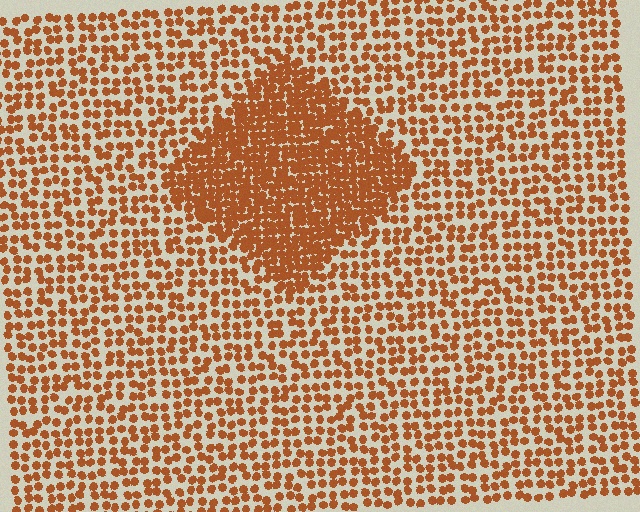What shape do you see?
I see a diamond.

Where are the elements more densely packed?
The elements are more densely packed inside the diamond boundary.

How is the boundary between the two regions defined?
The boundary is defined by a change in element density (approximately 2.1x ratio). All elements are the same color, size, and shape.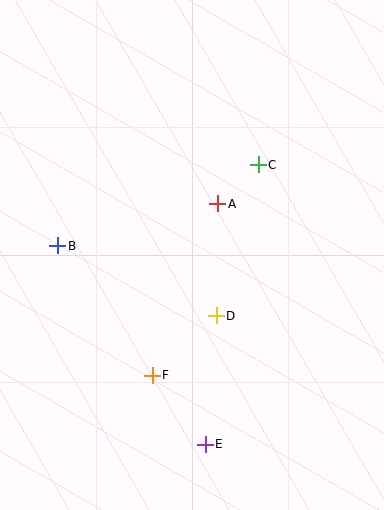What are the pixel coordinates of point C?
Point C is at (258, 165).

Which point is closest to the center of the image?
Point A at (218, 204) is closest to the center.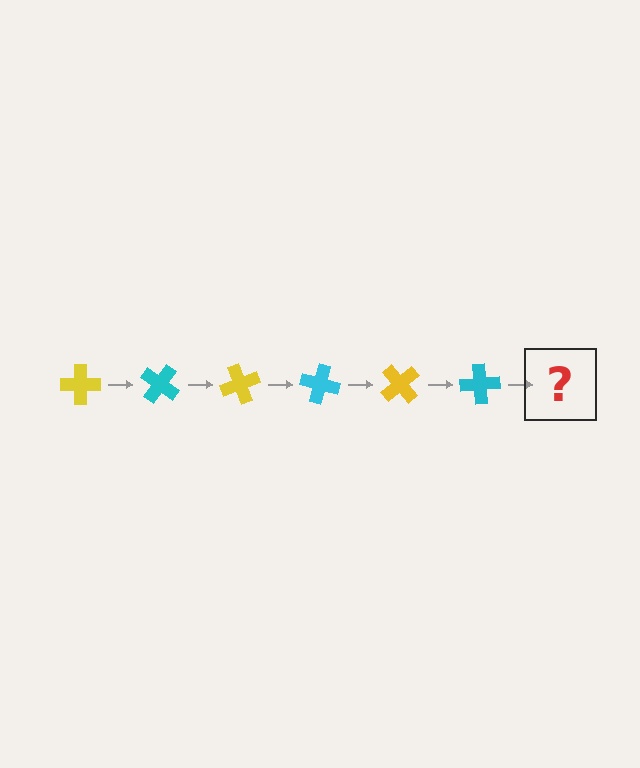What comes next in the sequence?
The next element should be a yellow cross, rotated 210 degrees from the start.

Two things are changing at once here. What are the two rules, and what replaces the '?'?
The two rules are that it rotates 35 degrees each step and the color cycles through yellow and cyan. The '?' should be a yellow cross, rotated 210 degrees from the start.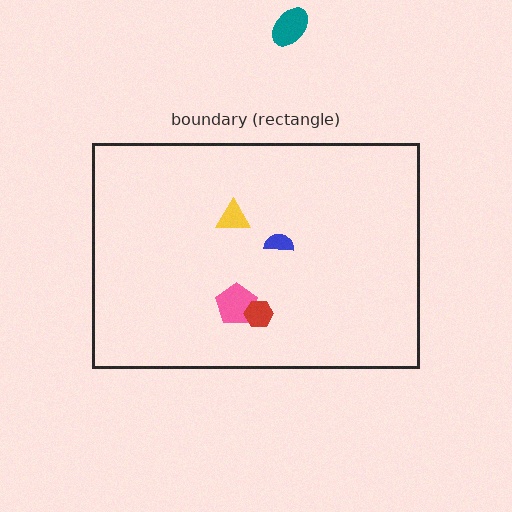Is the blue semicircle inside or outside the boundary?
Inside.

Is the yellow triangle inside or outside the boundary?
Inside.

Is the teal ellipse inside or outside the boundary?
Outside.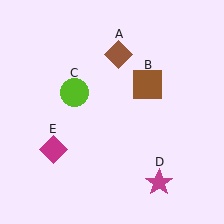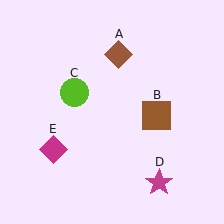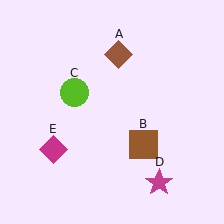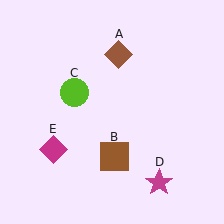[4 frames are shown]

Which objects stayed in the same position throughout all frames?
Brown diamond (object A) and lime circle (object C) and magenta star (object D) and magenta diamond (object E) remained stationary.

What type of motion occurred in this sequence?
The brown square (object B) rotated clockwise around the center of the scene.